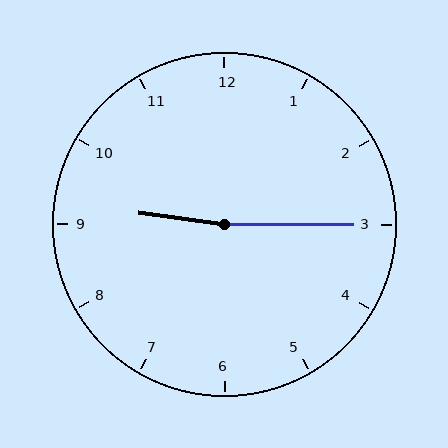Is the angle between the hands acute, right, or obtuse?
It is obtuse.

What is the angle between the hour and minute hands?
Approximately 172 degrees.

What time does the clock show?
9:15.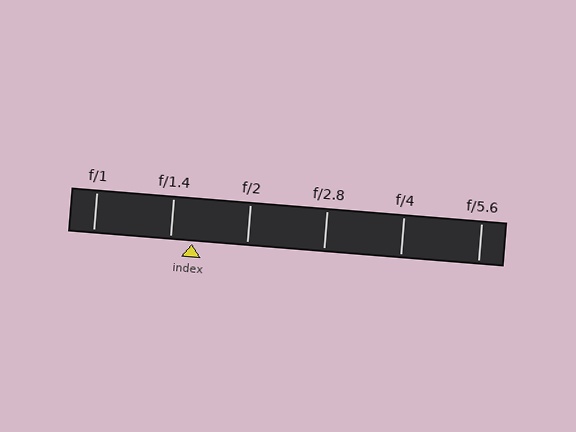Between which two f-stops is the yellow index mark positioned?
The index mark is between f/1.4 and f/2.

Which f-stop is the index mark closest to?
The index mark is closest to f/1.4.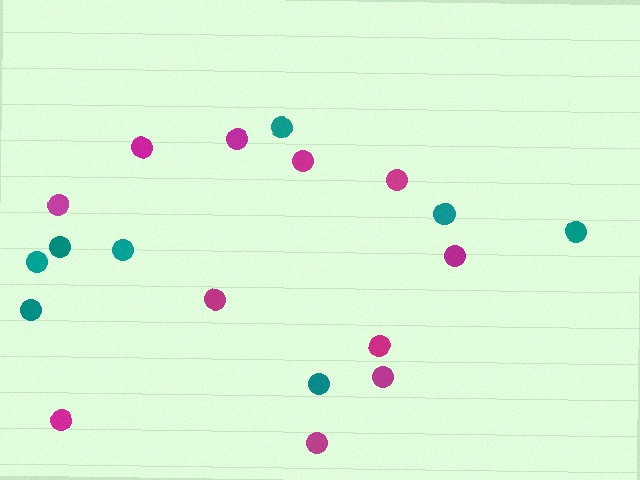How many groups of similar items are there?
There are 2 groups: one group of teal circles (8) and one group of magenta circles (11).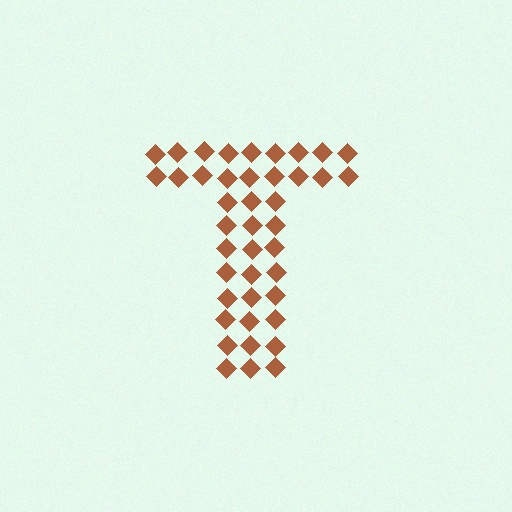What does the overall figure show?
The overall figure shows the letter T.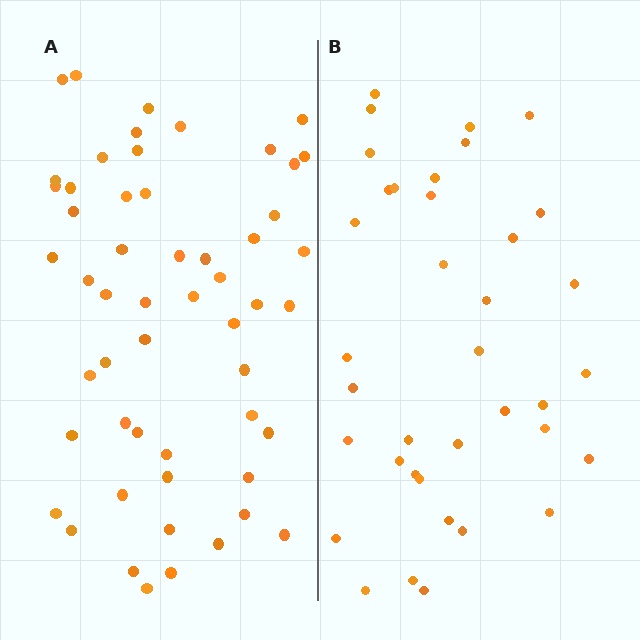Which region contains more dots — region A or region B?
Region A (the left region) has more dots.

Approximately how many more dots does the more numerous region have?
Region A has approximately 15 more dots than region B.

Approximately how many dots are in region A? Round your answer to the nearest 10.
About 50 dots. (The exact count is 54, which rounds to 50.)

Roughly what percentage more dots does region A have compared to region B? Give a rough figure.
About 45% more.